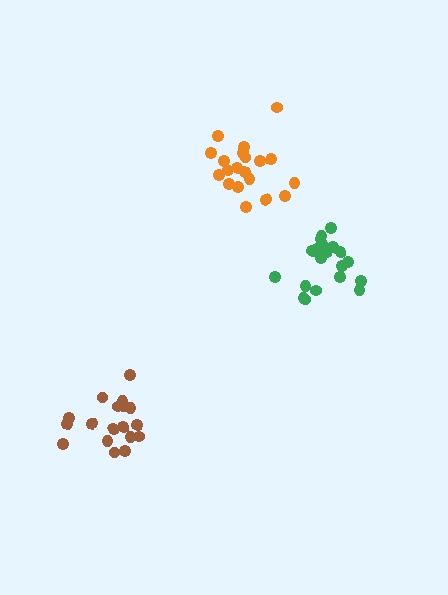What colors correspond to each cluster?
The clusters are colored: orange, brown, green.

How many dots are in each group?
Group 1: 20 dots, Group 2: 18 dots, Group 3: 20 dots (58 total).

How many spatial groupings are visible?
There are 3 spatial groupings.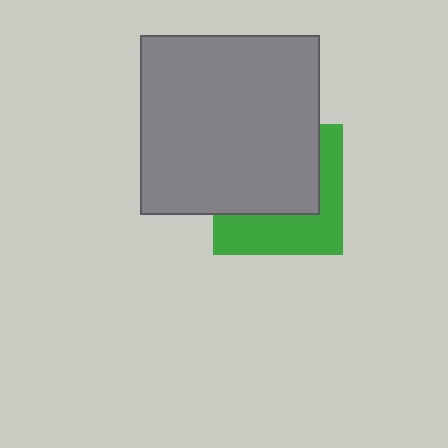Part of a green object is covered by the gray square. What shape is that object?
It is a square.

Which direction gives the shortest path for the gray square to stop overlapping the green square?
Moving up gives the shortest separation.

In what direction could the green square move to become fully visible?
The green square could move down. That would shift it out from behind the gray square entirely.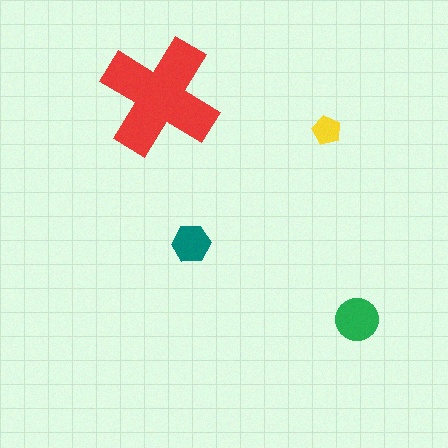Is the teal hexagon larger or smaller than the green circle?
Smaller.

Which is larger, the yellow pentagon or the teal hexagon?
The teal hexagon.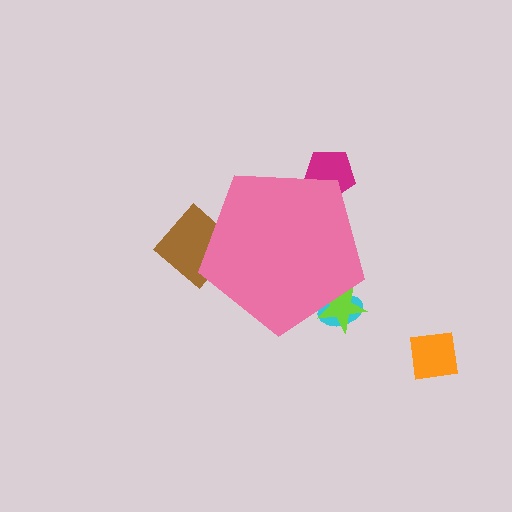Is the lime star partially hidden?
Yes, the lime star is partially hidden behind the pink pentagon.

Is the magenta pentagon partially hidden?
Yes, the magenta pentagon is partially hidden behind the pink pentagon.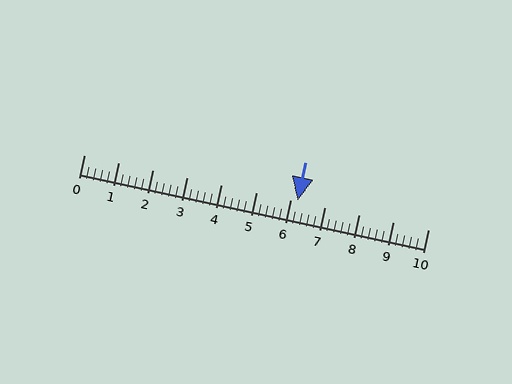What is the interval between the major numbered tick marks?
The major tick marks are spaced 1 units apart.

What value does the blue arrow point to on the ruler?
The blue arrow points to approximately 6.2.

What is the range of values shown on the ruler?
The ruler shows values from 0 to 10.